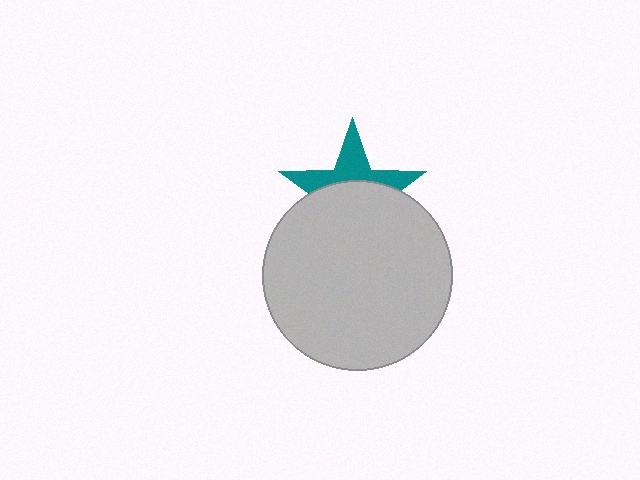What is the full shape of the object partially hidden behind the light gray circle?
The partially hidden object is a teal star.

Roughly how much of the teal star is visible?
A small part of it is visible (roughly 40%).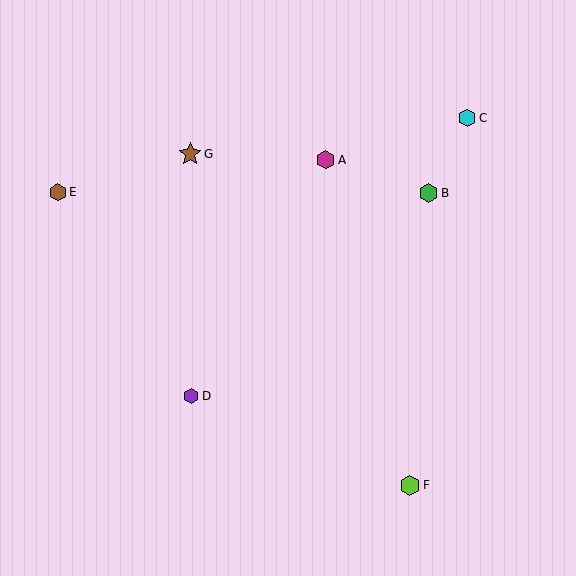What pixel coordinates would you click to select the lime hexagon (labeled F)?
Click at (410, 485) to select the lime hexagon F.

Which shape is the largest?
The brown star (labeled G) is the largest.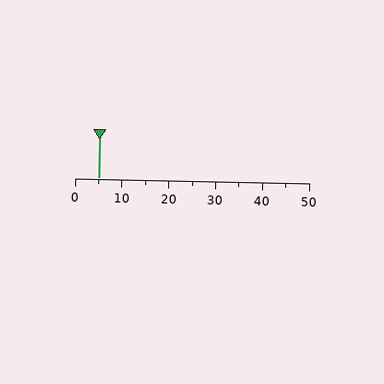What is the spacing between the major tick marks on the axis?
The major ticks are spaced 10 apart.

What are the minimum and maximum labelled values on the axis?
The axis runs from 0 to 50.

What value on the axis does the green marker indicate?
The marker indicates approximately 5.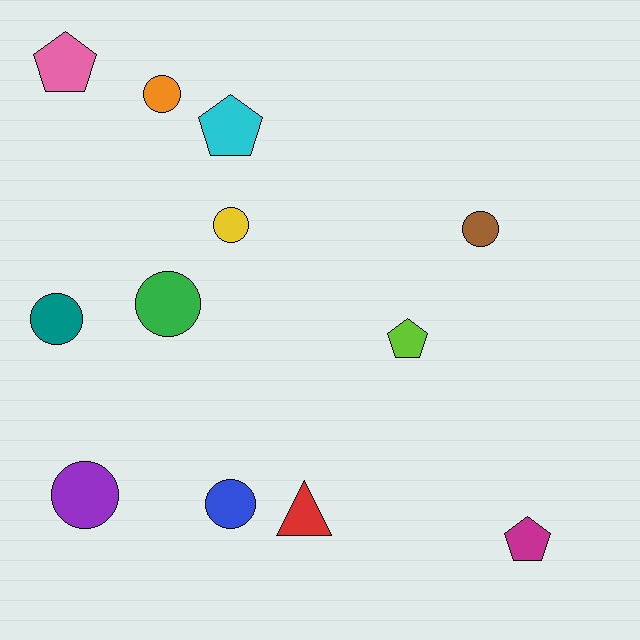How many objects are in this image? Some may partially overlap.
There are 12 objects.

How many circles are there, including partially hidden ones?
There are 7 circles.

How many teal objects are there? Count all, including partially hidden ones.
There is 1 teal object.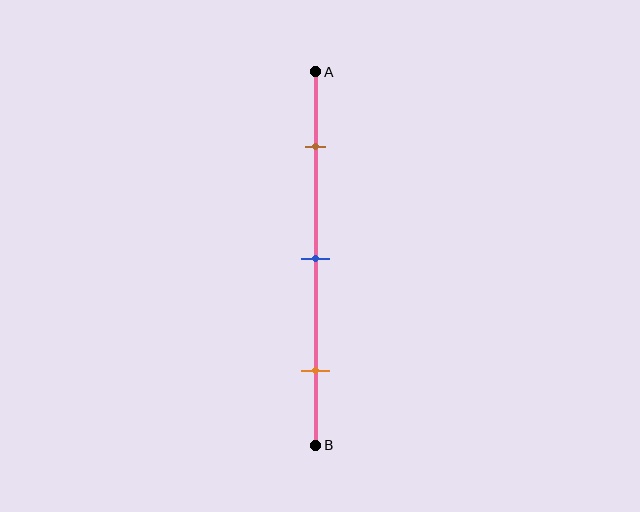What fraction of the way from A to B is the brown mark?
The brown mark is approximately 20% (0.2) of the way from A to B.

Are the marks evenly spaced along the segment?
Yes, the marks are approximately evenly spaced.